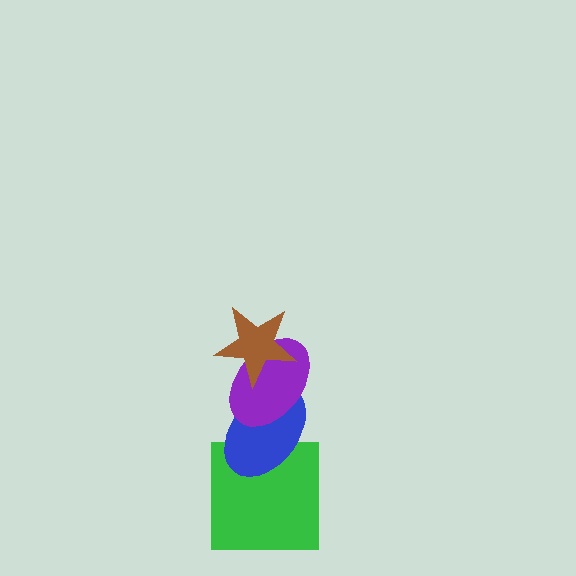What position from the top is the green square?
The green square is 4th from the top.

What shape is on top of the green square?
The blue ellipse is on top of the green square.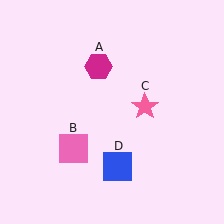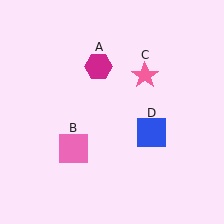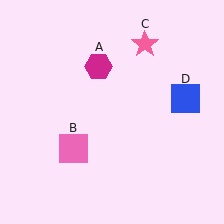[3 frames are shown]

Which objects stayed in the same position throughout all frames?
Magenta hexagon (object A) and pink square (object B) remained stationary.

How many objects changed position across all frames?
2 objects changed position: pink star (object C), blue square (object D).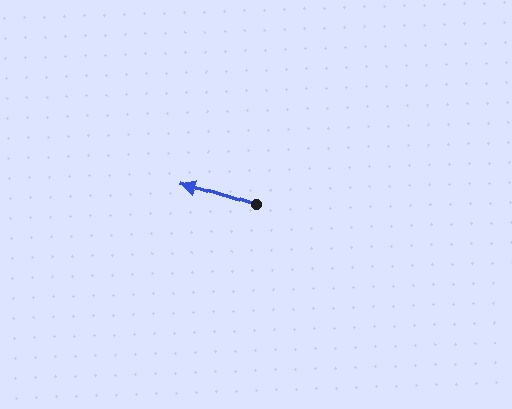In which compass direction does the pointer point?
West.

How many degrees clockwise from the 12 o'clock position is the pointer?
Approximately 287 degrees.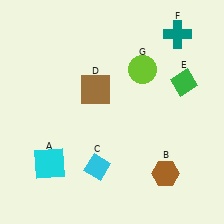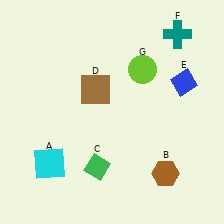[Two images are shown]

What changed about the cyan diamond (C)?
In Image 1, C is cyan. In Image 2, it changed to green.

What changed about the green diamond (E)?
In Image 1, E is green. In Image 2, it changed to blue.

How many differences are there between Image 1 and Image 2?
There are 2 differences between the two images.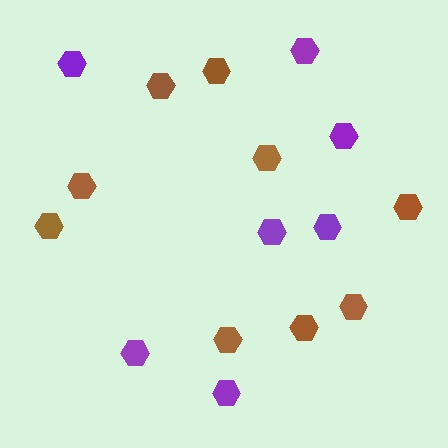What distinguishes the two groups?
There are 2 groups: one group of brown hexagons (9) and one group of purple hexagons (7).